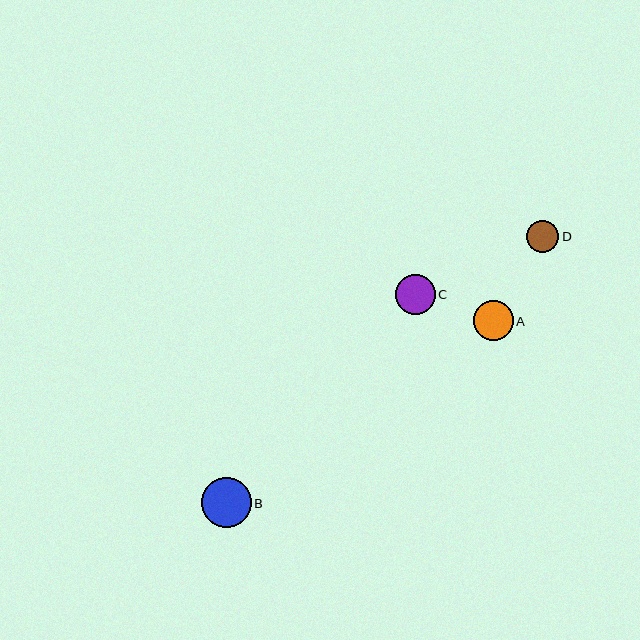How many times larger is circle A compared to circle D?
Circle A is approximately 1.2 times the size of circle D.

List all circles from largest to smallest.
From largest to smallest: B, C, A, D.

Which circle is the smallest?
Circle D is the smallest with a size of approximately 32 pixels.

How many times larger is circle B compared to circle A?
Circle B is approximately 1.2 times the size of circle A.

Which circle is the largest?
Circle B is the largest with a size of approximately 49 pixels.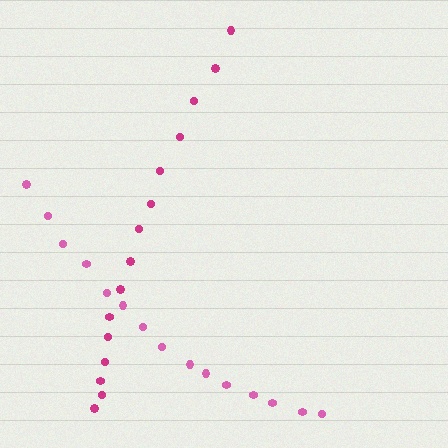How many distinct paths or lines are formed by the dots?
There are 2 distinct paths.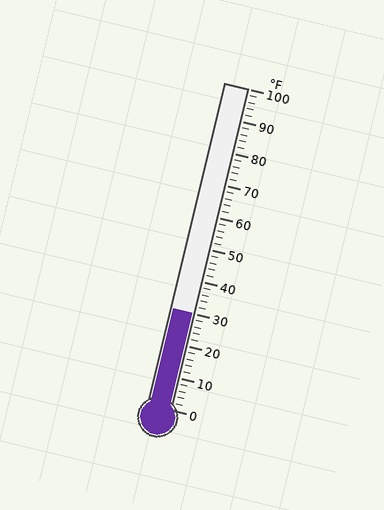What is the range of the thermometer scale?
The thermometer scale ranges from 0°F to 100°F.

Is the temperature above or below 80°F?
The temperature is below 80°F.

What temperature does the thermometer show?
The thermometer shows approximately 30°F.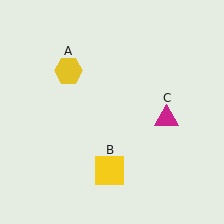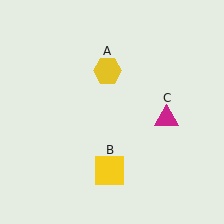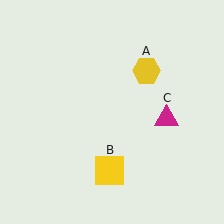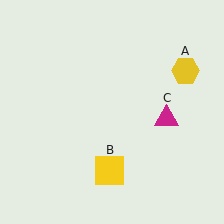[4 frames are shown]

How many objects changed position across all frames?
1 object changed position: yellow hexagon (object A).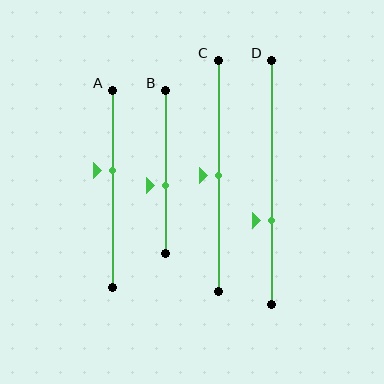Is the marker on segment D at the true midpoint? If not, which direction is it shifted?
No, the marker on segment D is shifted downward by about 16% of the segment length.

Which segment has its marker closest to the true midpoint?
Segment C has its marker closest to the true midpoint.